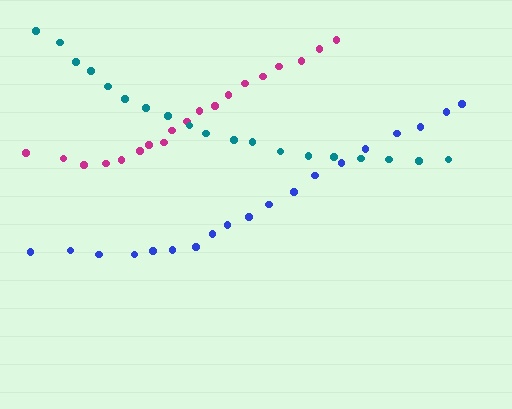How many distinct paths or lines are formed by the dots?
There are 3 distinct paths.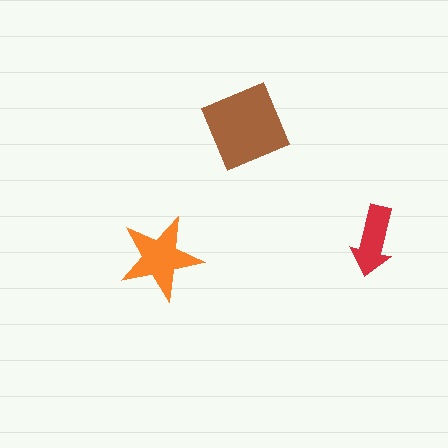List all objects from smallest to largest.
The red arrow, the orange star, the brown diamond.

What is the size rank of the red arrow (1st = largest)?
3rd.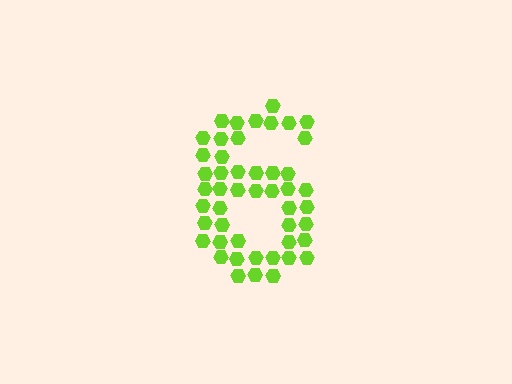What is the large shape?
The large shape is the digit 6.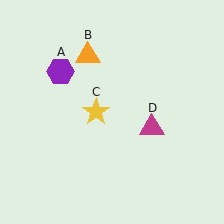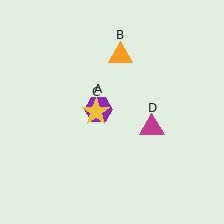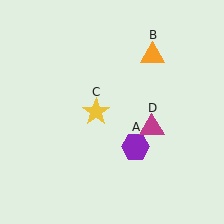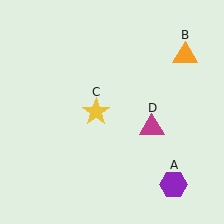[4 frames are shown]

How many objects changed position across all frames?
2 objects changed position: purple hexagon (object A), orange triangle (object B).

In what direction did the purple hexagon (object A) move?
The purple hexagon (object A) moved down and to the right.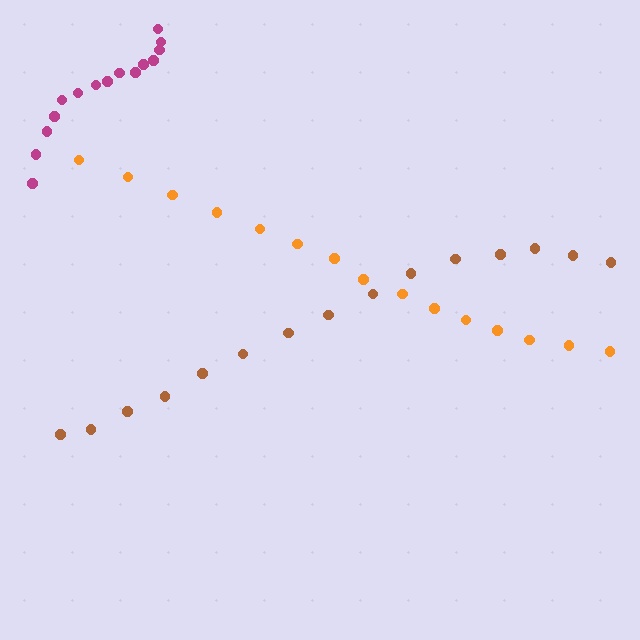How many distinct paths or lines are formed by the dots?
There are 3 distinct paths.